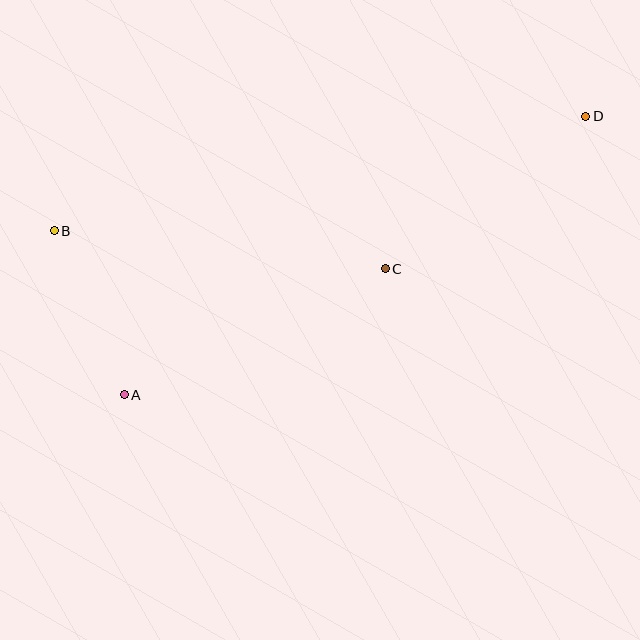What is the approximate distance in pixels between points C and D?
The distance between C and D is approximately 252 pixels.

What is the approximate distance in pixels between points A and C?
The distance between A and C is approximately 290 pixels.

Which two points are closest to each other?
Points A and B are closest to each other.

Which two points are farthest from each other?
Points B and D are farthest from each other.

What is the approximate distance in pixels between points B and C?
The distance between B and C is approximately 333 pixels.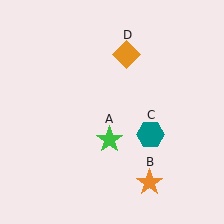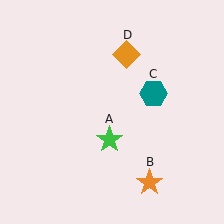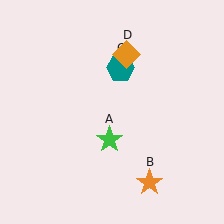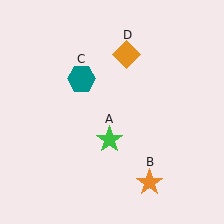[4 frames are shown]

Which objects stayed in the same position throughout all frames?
Green star (object A) and orange star (object B) and orange diamond (object D) remained stationary.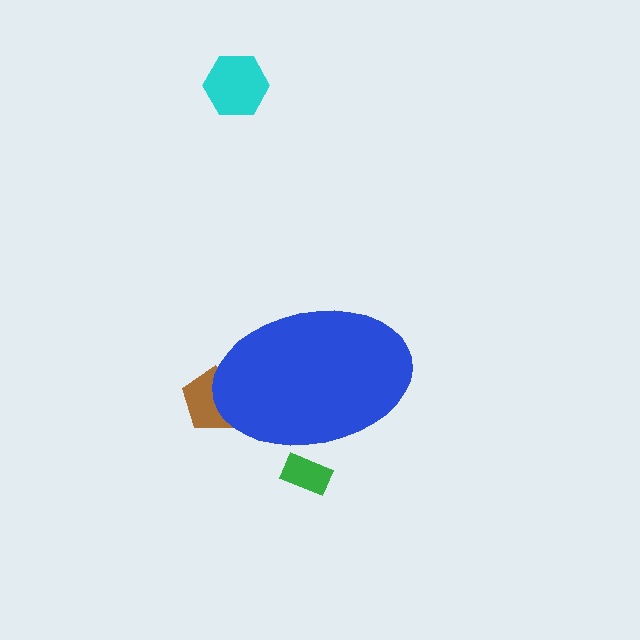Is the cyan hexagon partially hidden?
No, the cyan hexagon is fully visible.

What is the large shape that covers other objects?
A blue ellipse.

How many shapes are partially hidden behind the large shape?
2 shapes are partially hidden.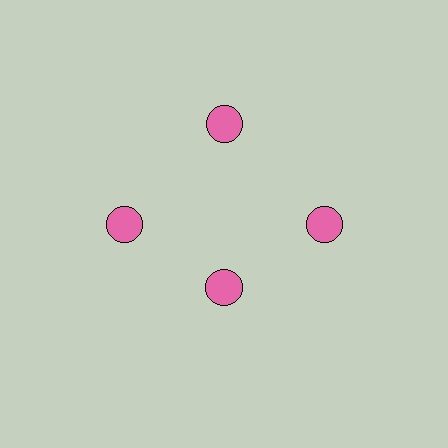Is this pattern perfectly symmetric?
No. The 4 pink circles are arranged in a ring, but one element near the 6 o'clock position is pulled inward toward the center, breaking the 4-fold rotational symmetry.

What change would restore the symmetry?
The symmetry would be restored by moving it outward, back onto the ring so that all 4 circles sit at equal angles and equal distance from the center.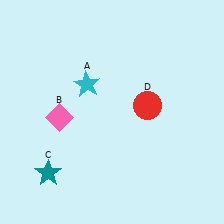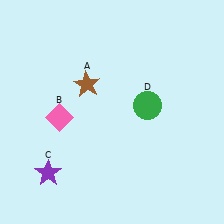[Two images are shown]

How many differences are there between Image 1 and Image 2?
There are 3 differences between the two images.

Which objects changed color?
A changed from cyan to brown. C changed from teal to purple. D changed from red to green.